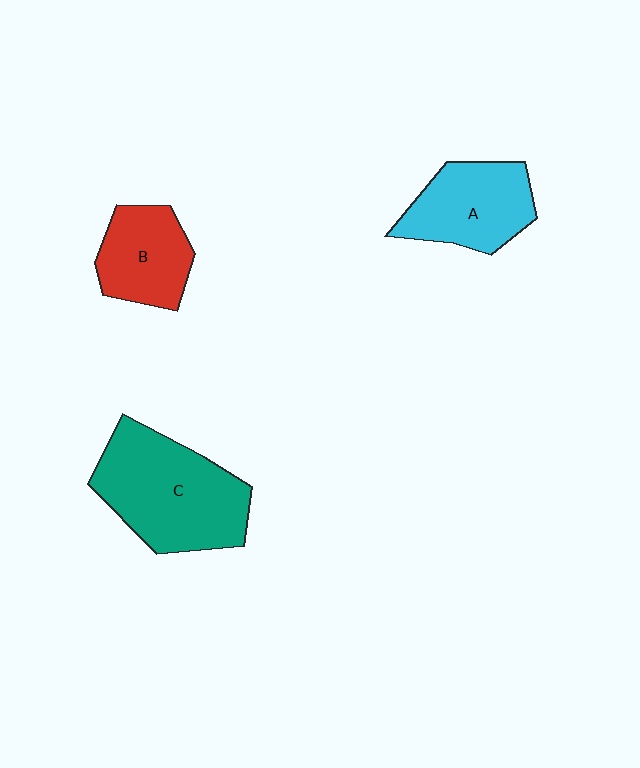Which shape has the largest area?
Shape C (teal).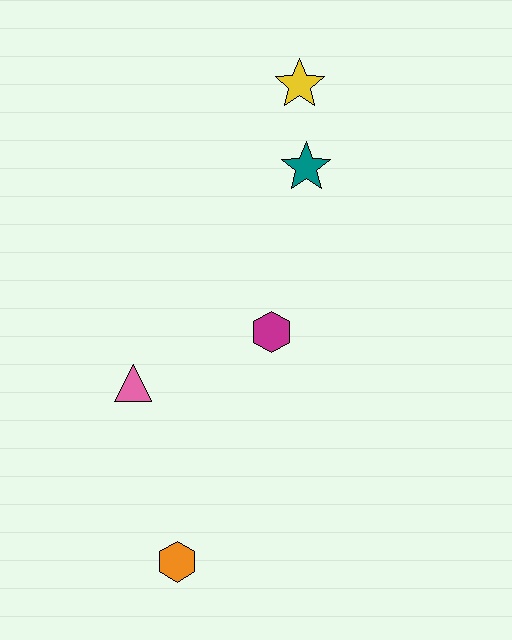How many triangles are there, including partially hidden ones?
There is 1 triangle.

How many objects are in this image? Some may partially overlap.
There are 5 objects.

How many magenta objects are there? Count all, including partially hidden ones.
There is 1 magenta object.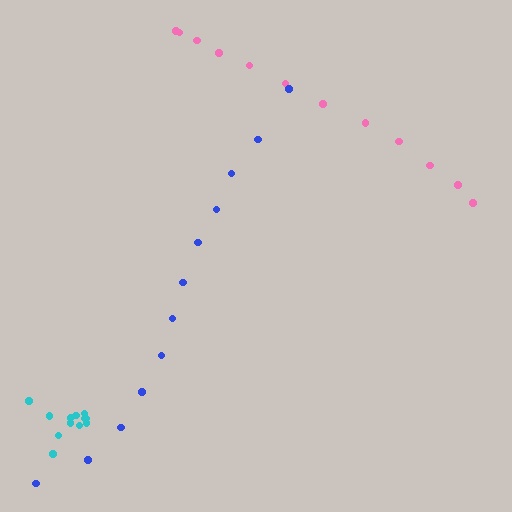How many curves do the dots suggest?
There are 3 distinct paths.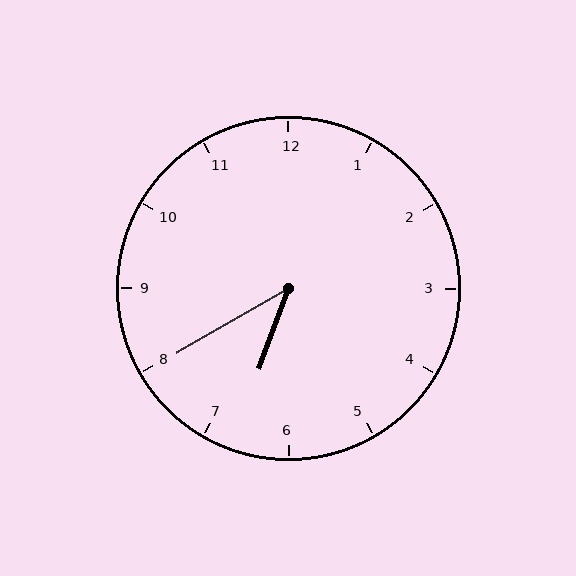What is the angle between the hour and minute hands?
Approximately 40 degrees.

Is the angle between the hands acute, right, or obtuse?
It is acute.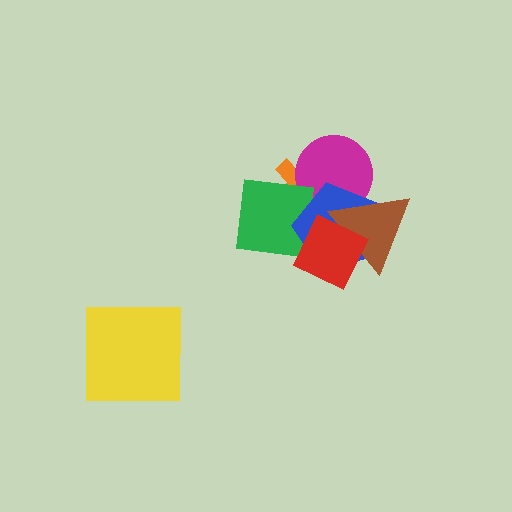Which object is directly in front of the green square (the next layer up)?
The blue pentagon is directly in front of the green square.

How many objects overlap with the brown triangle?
3 objects overlap with the brown triangle.